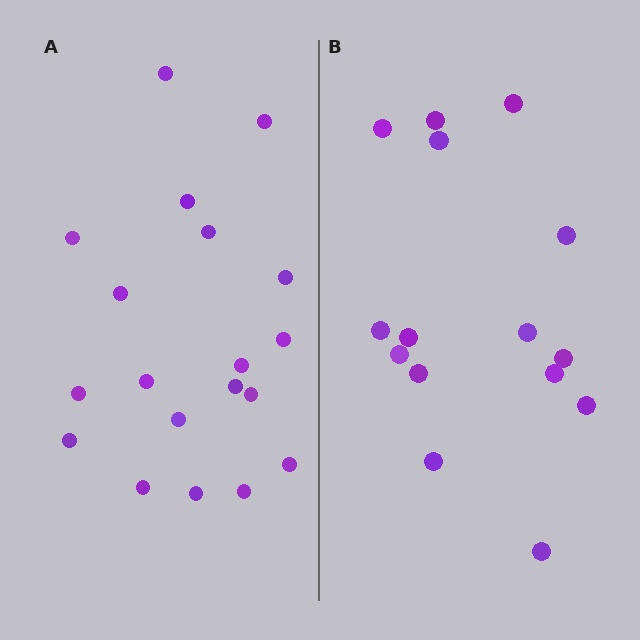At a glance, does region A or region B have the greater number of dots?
Region A (the left region) has more dots.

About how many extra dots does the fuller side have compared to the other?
Region A has about 4 more dots than region B.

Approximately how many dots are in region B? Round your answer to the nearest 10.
About 20 dots. (The exact count is 15, which rounds to 20.)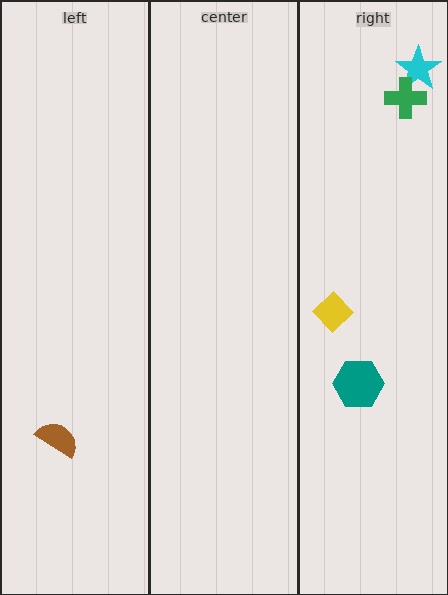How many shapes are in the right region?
4.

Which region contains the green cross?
The right region.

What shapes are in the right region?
The cyan star, the teal hexagon, the yellow diamond, the green cross.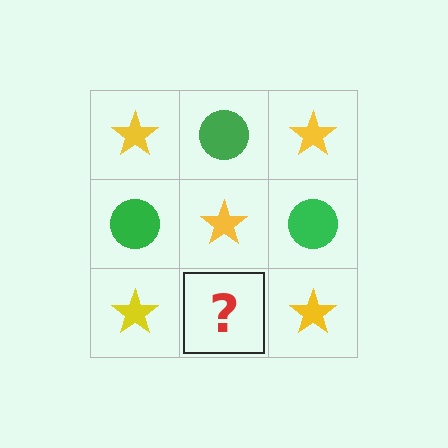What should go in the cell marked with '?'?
The missing cell should contain a green circle.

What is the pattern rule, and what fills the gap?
The rule is that it alternates yellow star and green circle in a checkerboard pattern. The gap should be filled with a green circle.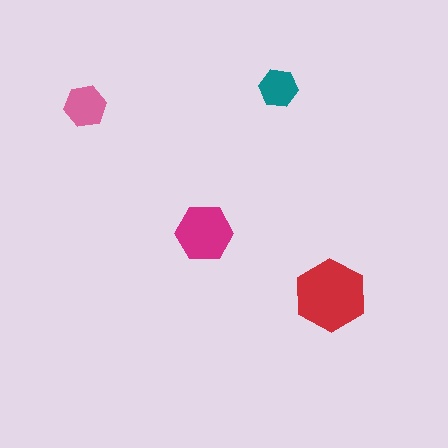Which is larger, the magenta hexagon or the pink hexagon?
The magenta one.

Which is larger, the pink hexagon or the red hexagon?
The red one.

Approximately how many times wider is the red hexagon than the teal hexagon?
About 2 times wider.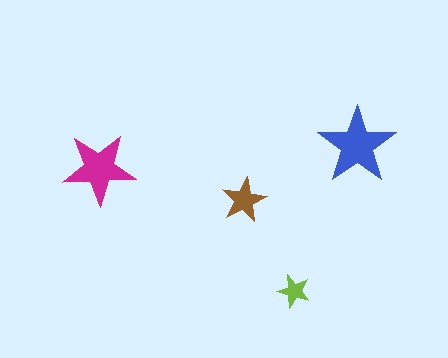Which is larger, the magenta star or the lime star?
The magenta one.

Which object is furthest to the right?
The blue star is rightmost.